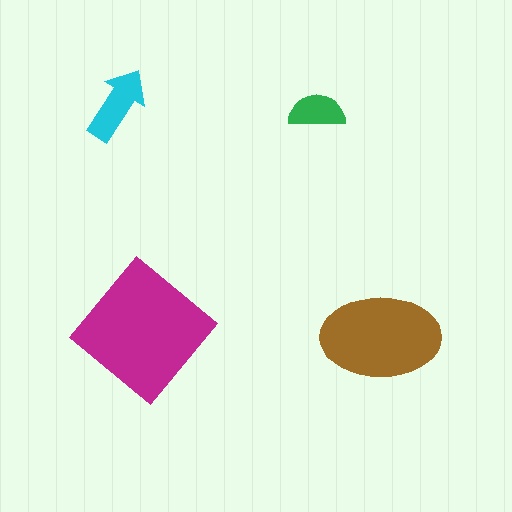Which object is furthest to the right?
The brown ellipse is rightmost.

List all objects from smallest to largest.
The green semicircle, the cyan arrow, the brown ellipse, the magenta diamond.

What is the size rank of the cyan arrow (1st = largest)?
3rd.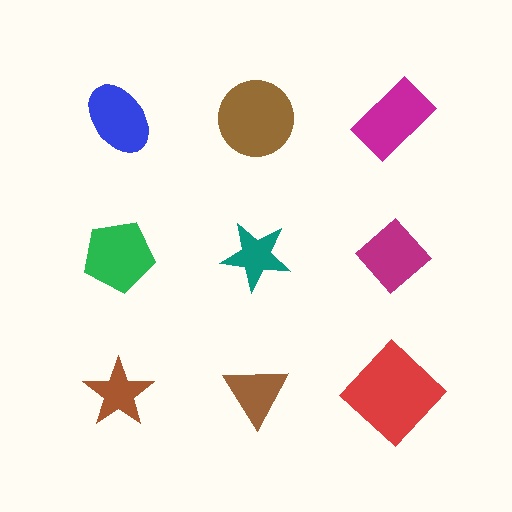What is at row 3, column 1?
A brown star.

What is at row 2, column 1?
A green pentagon.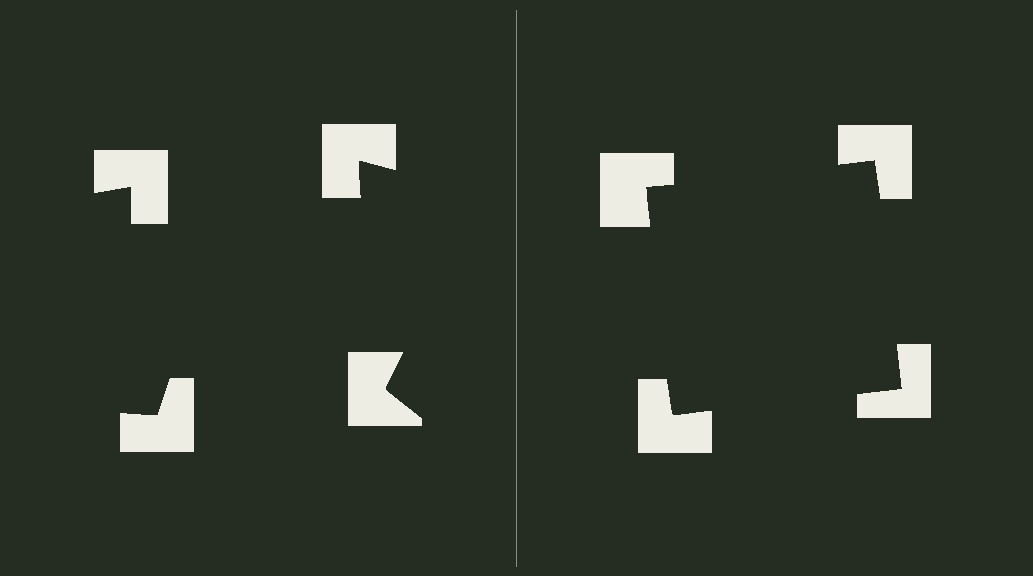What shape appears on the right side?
An illusory square.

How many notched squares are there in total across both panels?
8 — 4 on each side.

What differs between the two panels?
The notched squares are positioned identically on both sides; only the wedge orientations differ. On the right they align to a square; on the left they are misaligned.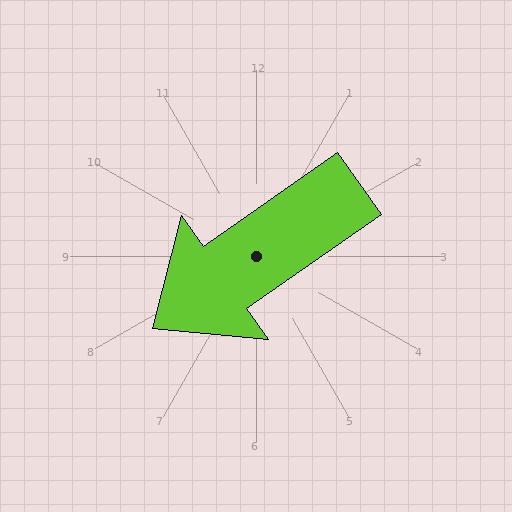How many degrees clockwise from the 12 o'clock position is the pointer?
Approximately 235 degrees.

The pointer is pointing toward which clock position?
Roughly 8 o'clock.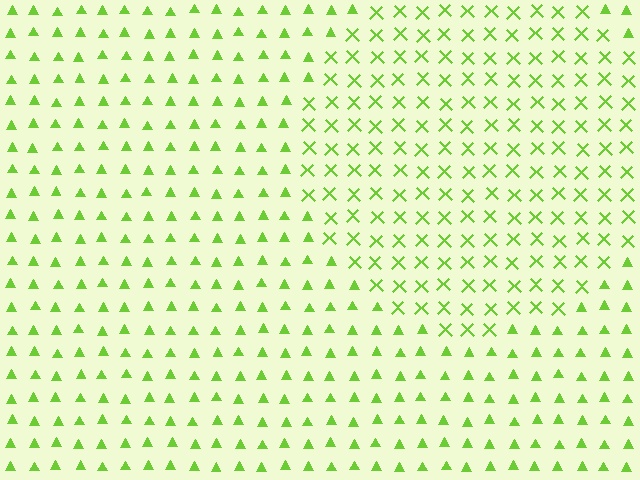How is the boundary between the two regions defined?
The boundary is defined by a change in element shape: X marks inside vs. triangles outside. All elements share the same color and spacing.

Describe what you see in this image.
The image is filled with small lime elements arranged in a uniform grid. A circle-shaped region contains X marks, while the surrounding area contains triangles. The boundary is defined purely by the change in element shape.